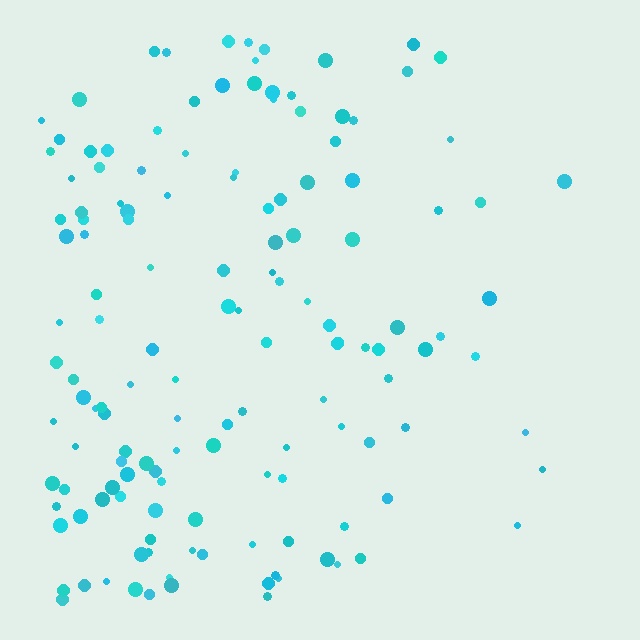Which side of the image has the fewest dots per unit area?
The right.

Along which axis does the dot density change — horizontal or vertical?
Horizontal.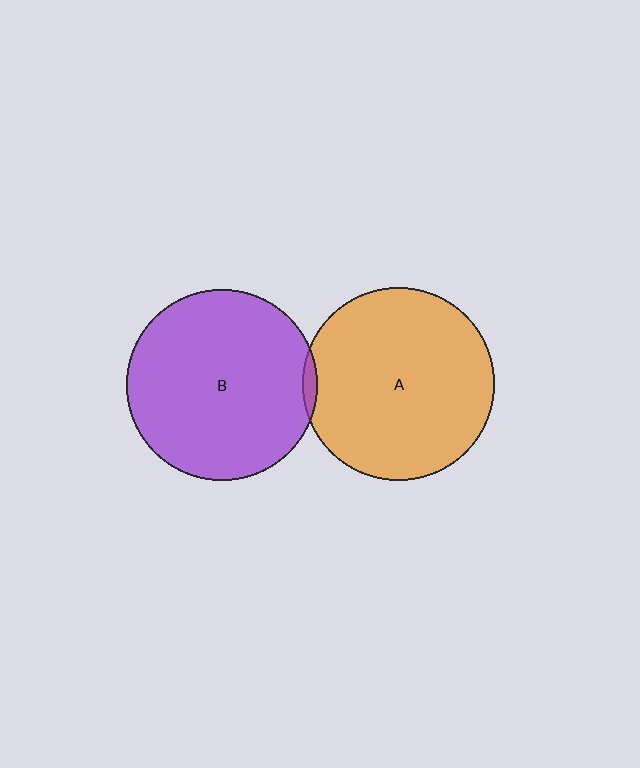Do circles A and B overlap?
Yes.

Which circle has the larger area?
Circle A (orange).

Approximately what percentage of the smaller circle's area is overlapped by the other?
Approximately 5%.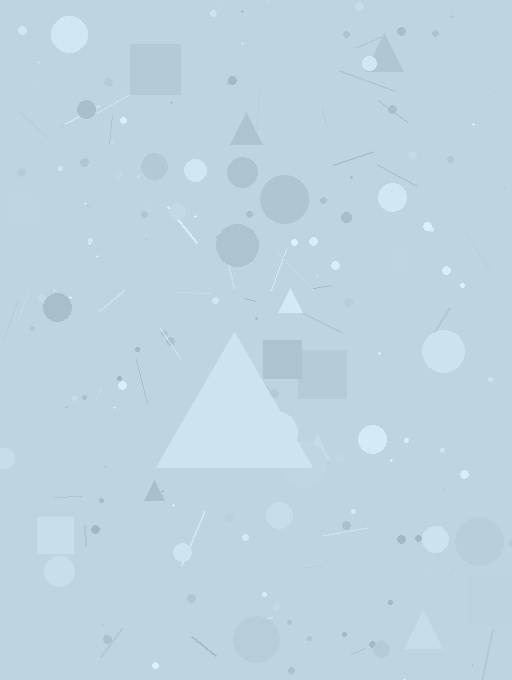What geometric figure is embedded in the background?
A triangle is embedded in the background.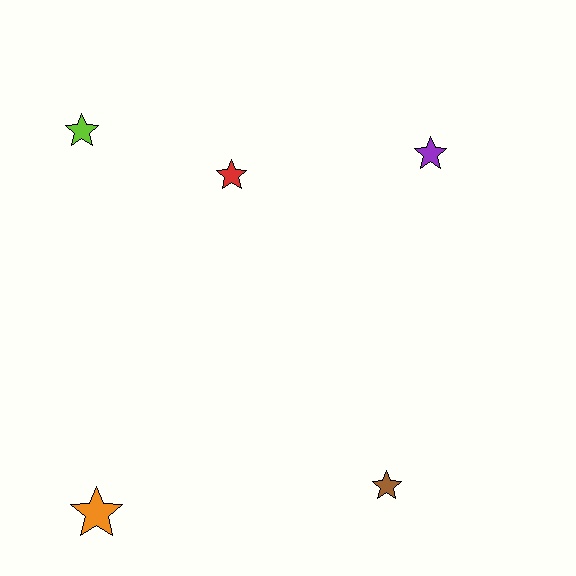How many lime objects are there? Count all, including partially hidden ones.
There is 1 lime object.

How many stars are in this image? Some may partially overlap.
There are 5 stars.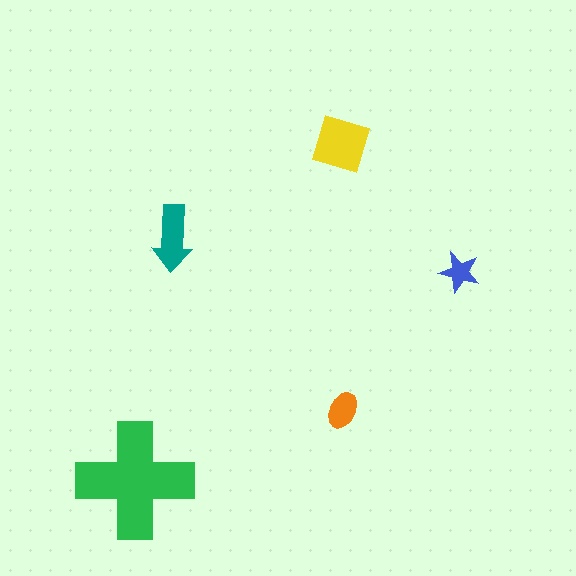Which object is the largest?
The green cross.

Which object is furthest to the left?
The green cross is leftmost.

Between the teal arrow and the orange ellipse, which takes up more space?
The teal arrow.